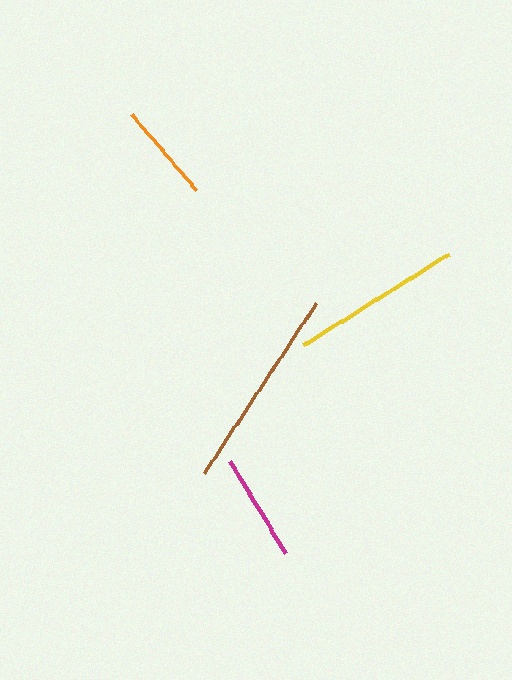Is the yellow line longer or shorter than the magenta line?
The yellow line is longer than the magenta line.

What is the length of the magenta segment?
The magenta segment is approximately 107 pixels long.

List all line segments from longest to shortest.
From longest to shortest: brown, yellow, magenta, orange.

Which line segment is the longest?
The brown line is the longest at approximately 203 pixels.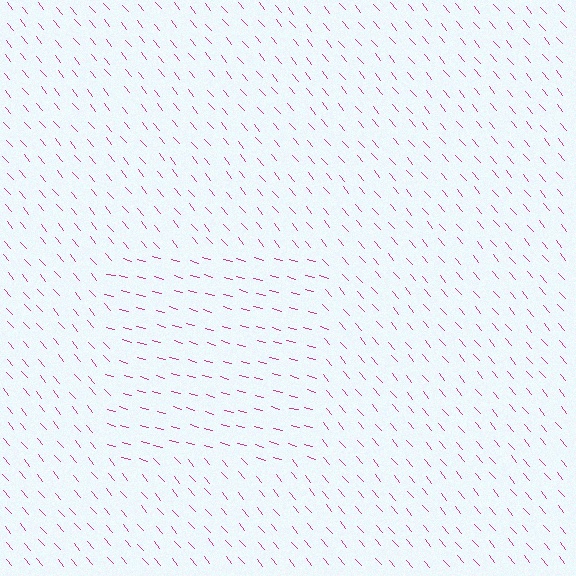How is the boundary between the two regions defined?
The boundary is defined purely by a change in line orientation (approximately 34 degrees difference). All lines are the same color and thickness.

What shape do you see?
I see a rectangle.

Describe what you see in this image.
The image is filled with small magenta line segments. A rectangle region in the image has lines oriented differently from the surrounding lines, creating a visible texture boundary.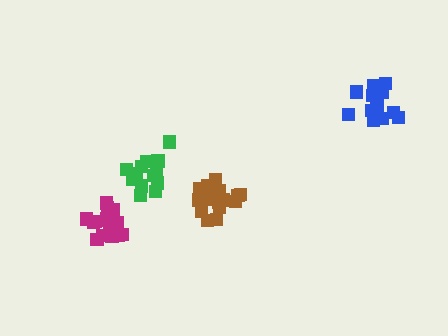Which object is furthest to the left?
The magenta cluster is leftmost.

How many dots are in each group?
Group 1: 19 dots, Group 2: 17 dots, Group 3: 13 dots, Group 4: 14 dots (63 total).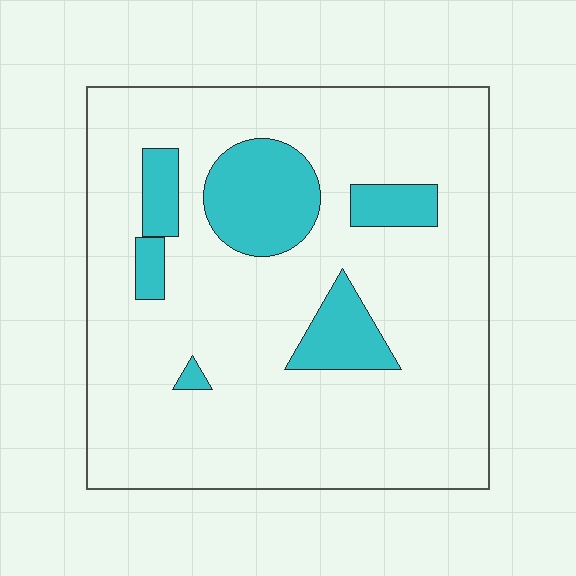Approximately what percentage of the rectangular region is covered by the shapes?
Approximately 15%.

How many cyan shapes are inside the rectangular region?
6.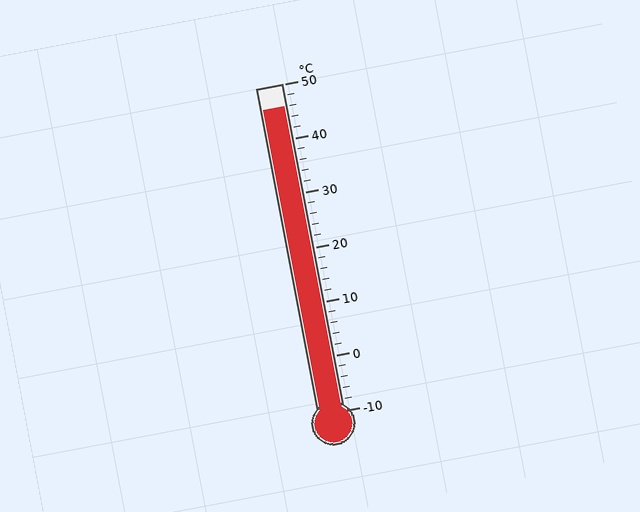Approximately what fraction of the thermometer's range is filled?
The thermometer is filled to approximately 95% of its range.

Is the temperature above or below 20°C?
The temperature is above 20°C.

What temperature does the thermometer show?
The thermometer shows approximately 46°C.